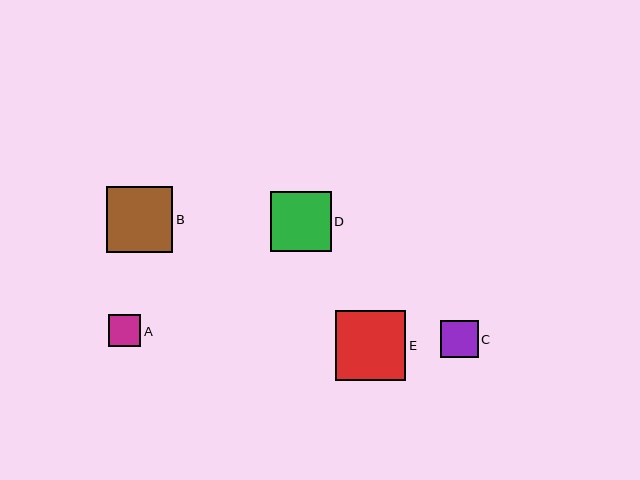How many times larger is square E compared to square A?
Square E is approximately 2.2 times the size of square A.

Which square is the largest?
Square E is the largest with a size of approximately 70 pixels.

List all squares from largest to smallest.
From largest to smallest: E, B, D, C, A.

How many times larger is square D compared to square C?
Square D is approximately 1.6 times the size of square C.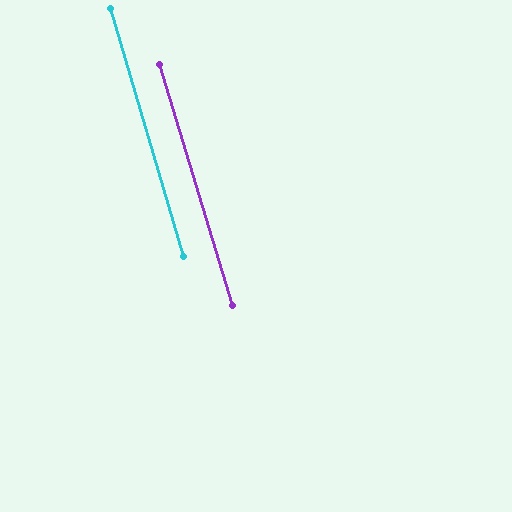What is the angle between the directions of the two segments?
Approximately 0 degrees.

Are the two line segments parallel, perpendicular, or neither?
Parallel — their directions differ by only 0.2°.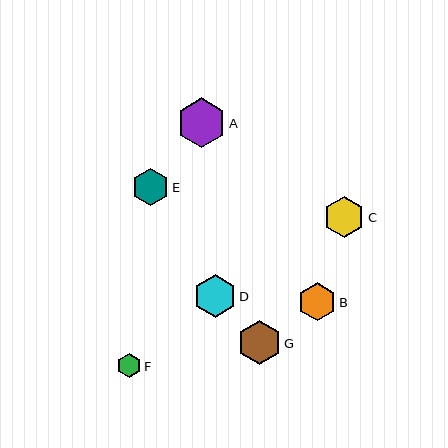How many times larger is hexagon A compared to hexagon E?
Hexagon A is approximately 1.3 times the size of hexagon E.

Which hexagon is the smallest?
Hexagon F is the smallest with a size of approximately 24 pixels.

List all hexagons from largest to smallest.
From largest to smallest: A, G, D, C, B, E, F.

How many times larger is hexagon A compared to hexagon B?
Hexagon A is approximately 1.3 times the size of hexagon B.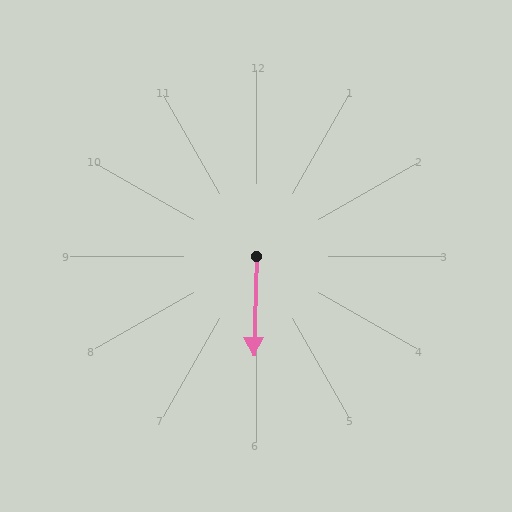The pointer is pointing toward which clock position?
Roughly 6 o'clock.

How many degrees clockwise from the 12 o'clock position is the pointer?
Approximately 182 degrees.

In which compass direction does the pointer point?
South.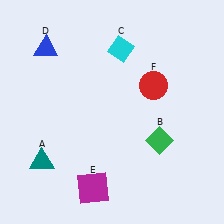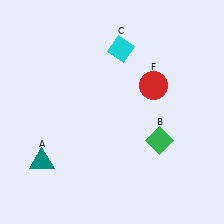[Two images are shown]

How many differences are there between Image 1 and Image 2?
There are 2 differences between the two images.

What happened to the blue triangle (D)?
The blue triangle (D) was removed in Image 2. It was in the top-left area of Image 1.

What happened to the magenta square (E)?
The magenta square (E) was removed in Image 2. It was in the bottom-left area of Image 1.